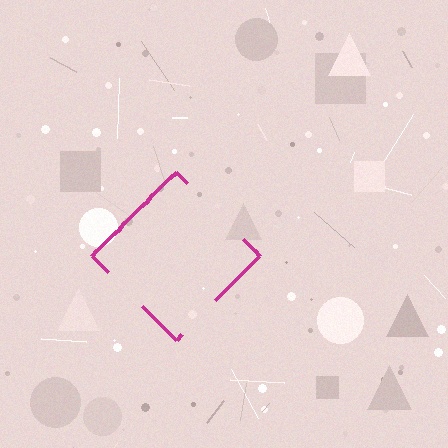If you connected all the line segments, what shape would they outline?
They would outline a diamond.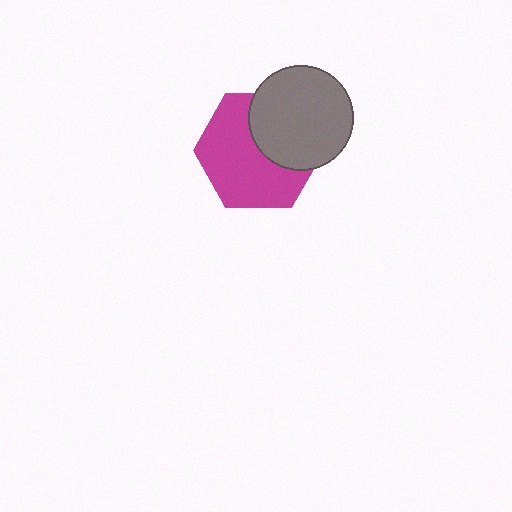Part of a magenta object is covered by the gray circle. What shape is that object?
It is a hexagon.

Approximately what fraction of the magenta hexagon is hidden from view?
Roughly 37% of the magenta hexagon is hidden behind the gray circle.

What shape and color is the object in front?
The object in front is a gray circle.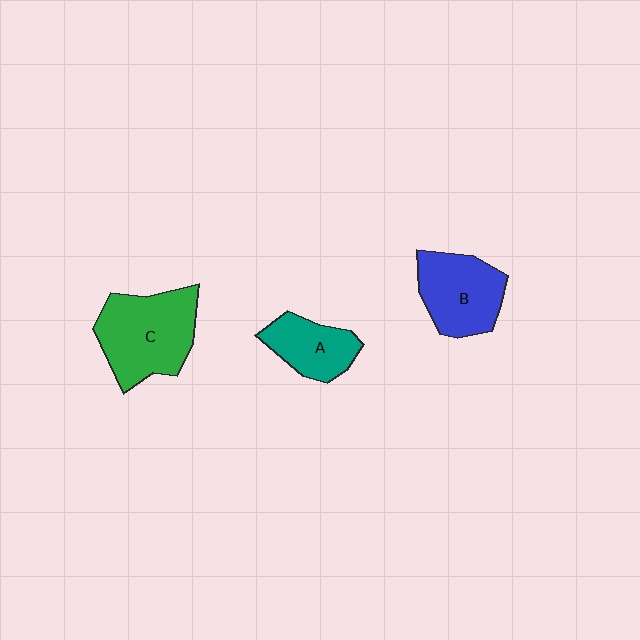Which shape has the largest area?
Shape C (green).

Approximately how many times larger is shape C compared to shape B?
Approximately 1.3 times.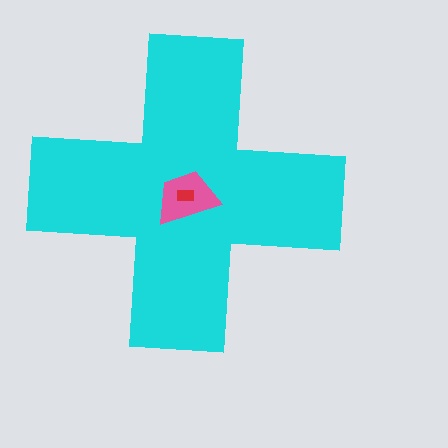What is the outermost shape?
The cyan cross.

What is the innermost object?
The red rectangle.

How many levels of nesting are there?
3.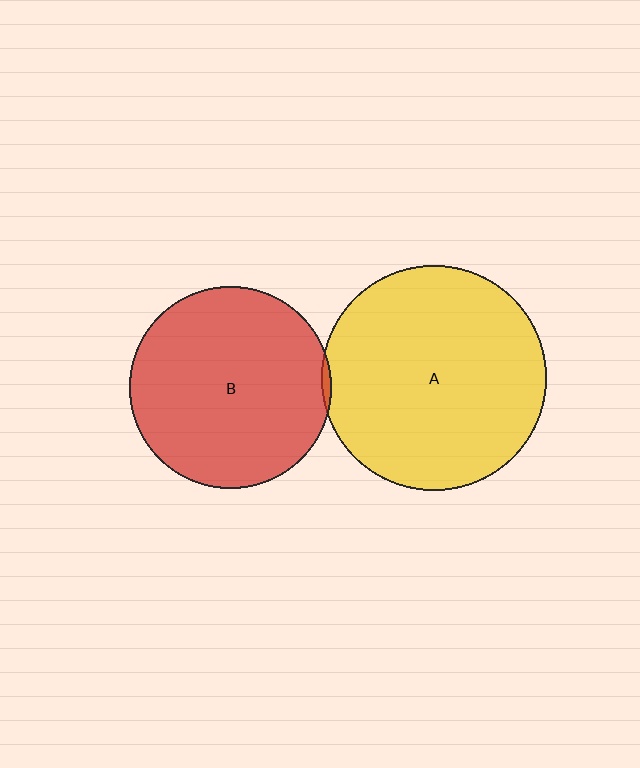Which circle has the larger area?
Circle A (yellow).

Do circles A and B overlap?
Yes.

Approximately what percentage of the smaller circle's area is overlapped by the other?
Approximately 5%.